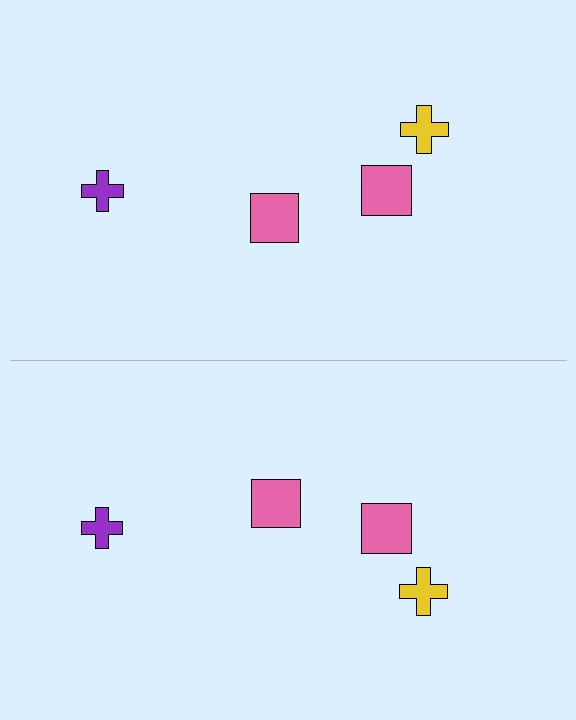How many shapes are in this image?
There are 8 shapes in this image.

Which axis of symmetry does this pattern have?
The pattern has a horizontal axis of symmetry running through the center of the image.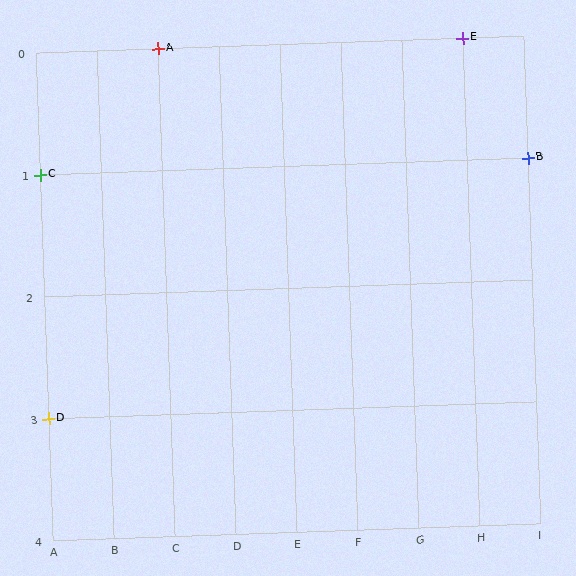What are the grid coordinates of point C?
Point C is at grid coordinates (A, 1).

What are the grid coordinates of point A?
Point A is at grid coordinates (C, 0).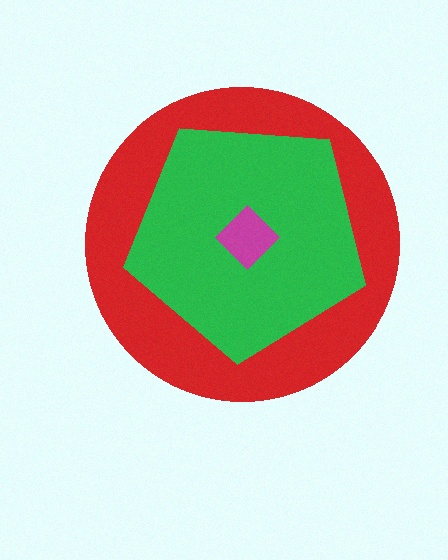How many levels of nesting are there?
3.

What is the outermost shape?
The red circle.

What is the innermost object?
The magenta diamond.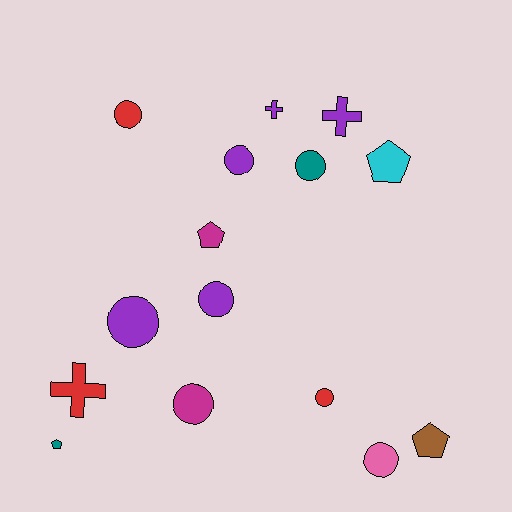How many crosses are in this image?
There are 3 crosses.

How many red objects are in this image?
There are 3 red objects.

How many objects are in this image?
There are 15 objects.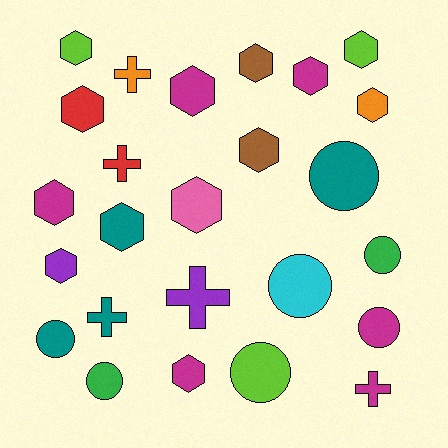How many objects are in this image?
There are 25 objects.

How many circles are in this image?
There are 7 circles.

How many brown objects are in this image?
There are 2 brown objects.